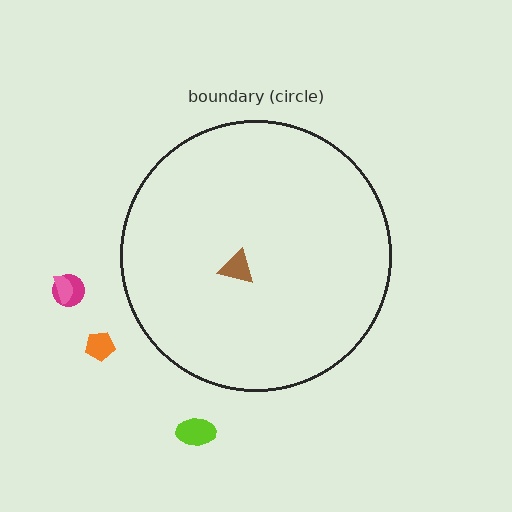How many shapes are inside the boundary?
1 inside, 4 outside.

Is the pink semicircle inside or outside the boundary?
Outside.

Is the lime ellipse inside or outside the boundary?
Outside.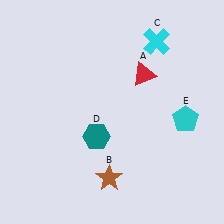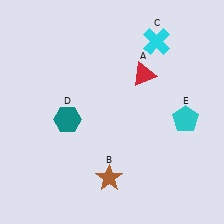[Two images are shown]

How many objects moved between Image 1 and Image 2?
1 object moved between the two images.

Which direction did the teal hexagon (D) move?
The teal hexagon (D) moved left.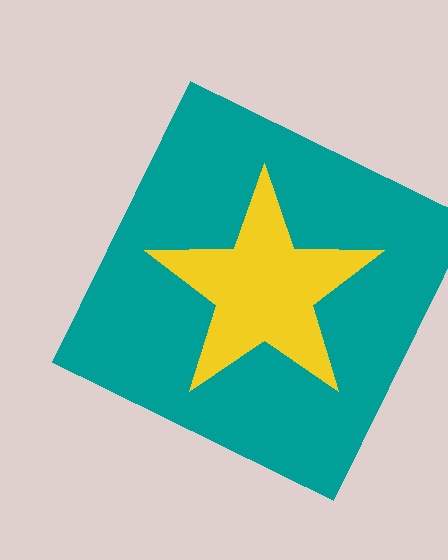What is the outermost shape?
The teal square.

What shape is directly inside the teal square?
The yellow star.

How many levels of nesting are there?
2.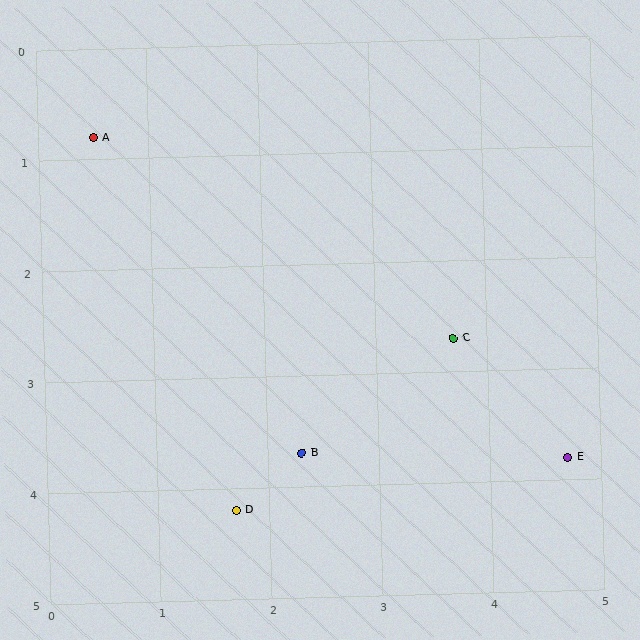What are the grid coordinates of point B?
Point B is at approximately (2.3, 3.7).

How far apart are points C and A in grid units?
Points C and A are about 3.7 grid units apart.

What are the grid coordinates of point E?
Point E is at approximately (4.7, 3.8).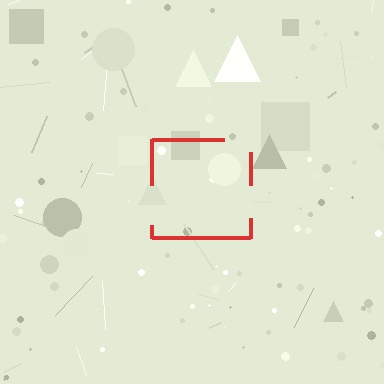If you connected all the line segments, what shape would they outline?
They would outline a square.